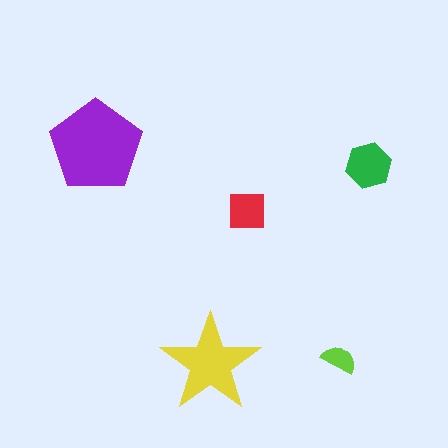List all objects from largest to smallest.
The purple pentagon, the yellow star, the green hexagon, the red square, the lime semicircle.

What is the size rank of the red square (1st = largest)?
4th.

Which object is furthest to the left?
The purple pentagon is leftmost.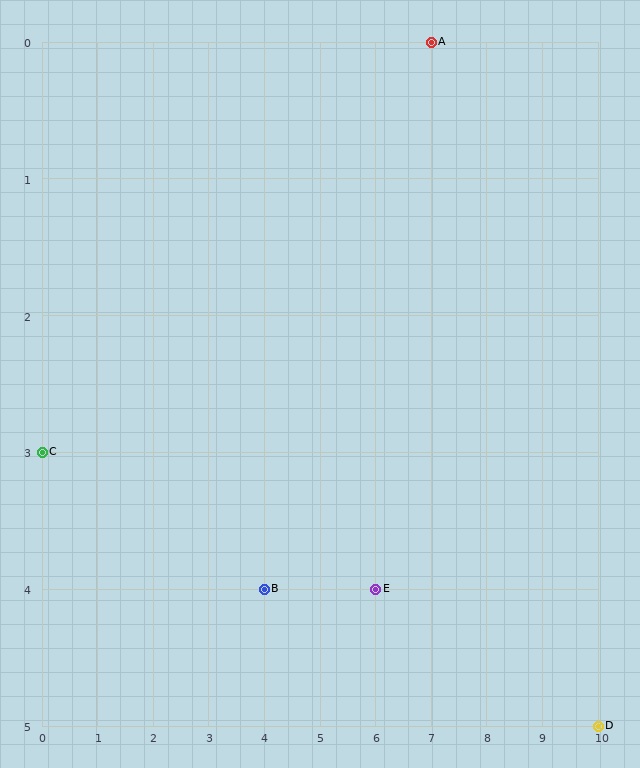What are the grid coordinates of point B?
Point B is at grid coordinates (4, 4).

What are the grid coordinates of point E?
Point E is at grid coordinates (6, 4).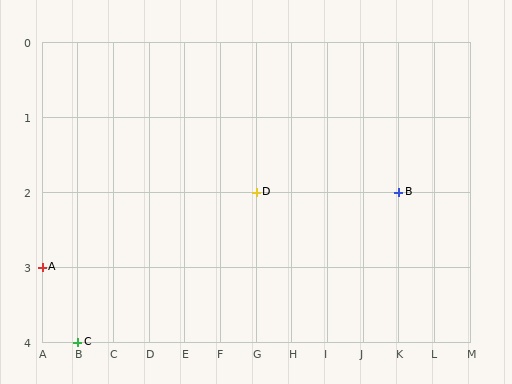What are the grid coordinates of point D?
Point D is at grid coordinates (G, 2).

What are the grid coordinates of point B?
Point B is at grid coordinates (K, 2).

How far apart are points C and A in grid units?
Points C and A are 1 column and 1 row apart (about 1.4 grid units diagonally).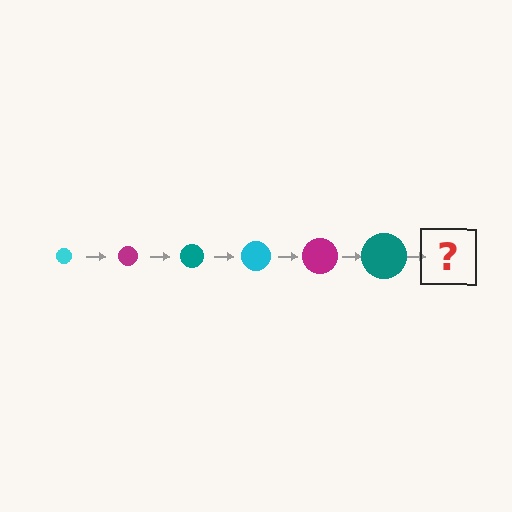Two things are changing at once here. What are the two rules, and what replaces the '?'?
The two rules are that the circle grows larger each step and the color cycles through cyan, magenta, and teal. The '?' should be a cyan circle, larger than the previous one.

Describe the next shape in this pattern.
It should be a cyan circle, larger than the previous one.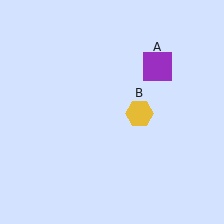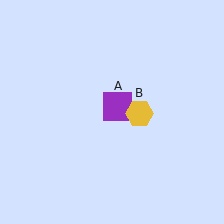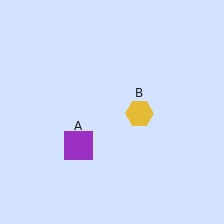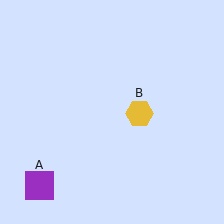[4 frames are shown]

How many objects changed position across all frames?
1 object changed position: purple square (object A).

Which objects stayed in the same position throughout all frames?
Yellow hexagon (object B) remained stationary.